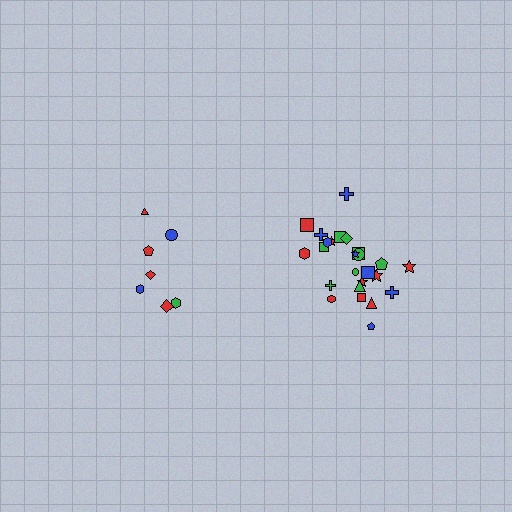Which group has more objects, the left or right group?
The right group.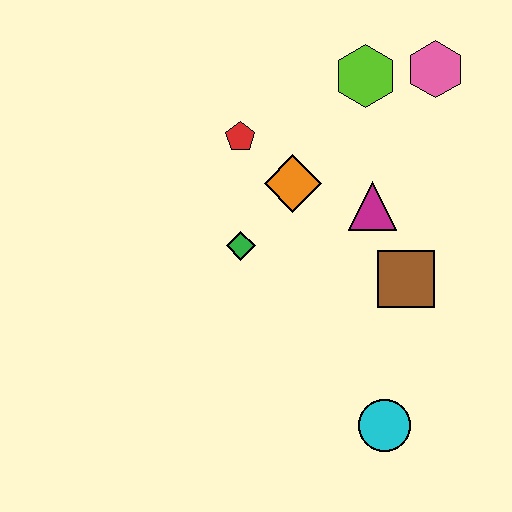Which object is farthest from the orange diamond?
The cyan circle is farthest from the orange diamond.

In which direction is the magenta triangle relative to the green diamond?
The magenta triangle is to the right of the green diamond.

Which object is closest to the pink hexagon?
The lime hexagon is closest to the pink hexagon.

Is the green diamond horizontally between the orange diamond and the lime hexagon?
No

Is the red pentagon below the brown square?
No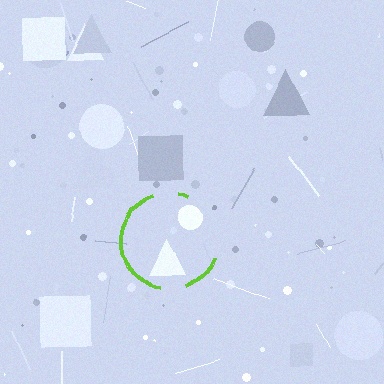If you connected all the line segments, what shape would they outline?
They would outline a circle.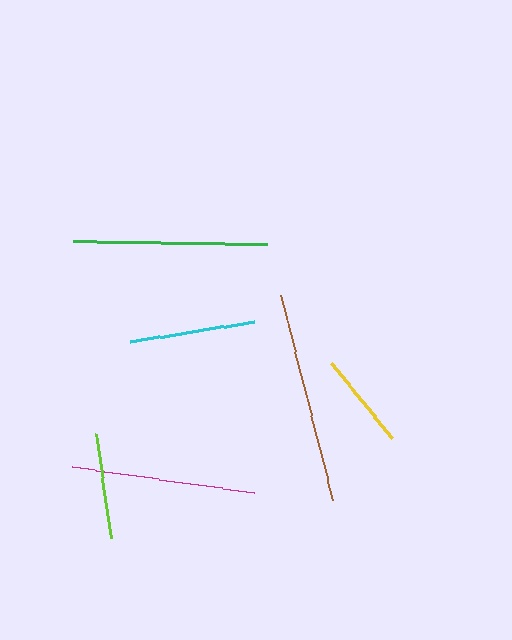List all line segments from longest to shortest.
From longest to shortest: brown, green, magenta, cyan, lime, yellow.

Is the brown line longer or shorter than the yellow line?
The brown line is longer than the yellow line.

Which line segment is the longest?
The brown line is the longest at approximately 211 pixels.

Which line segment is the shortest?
The yellow line is the shortest at approximately 97 pixels.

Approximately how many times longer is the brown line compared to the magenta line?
The brown line is approximately 1.1 times the length of the magenta line.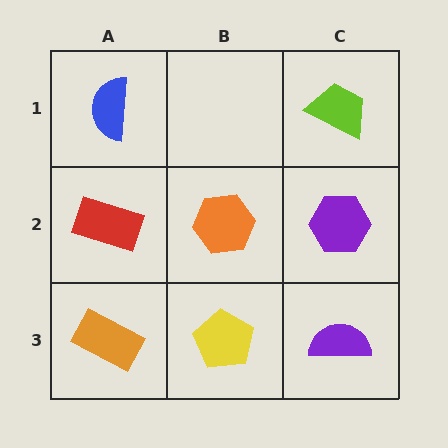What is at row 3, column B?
A yellow pentagon.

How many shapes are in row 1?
2 shapes.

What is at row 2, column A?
A red rectangle.